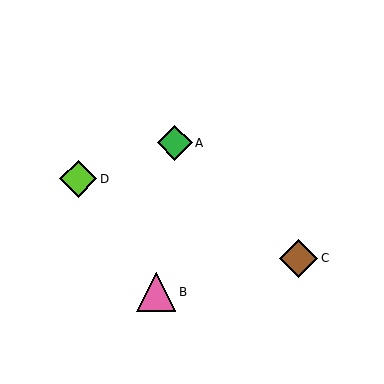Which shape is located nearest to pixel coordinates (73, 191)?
The lime diamond (labeled D) at (78, 179) is nearest to that location.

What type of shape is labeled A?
Shape A is a green diamond.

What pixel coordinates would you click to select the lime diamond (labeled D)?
Click at (78, 179) to select the lime diamond D.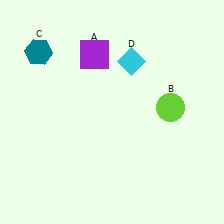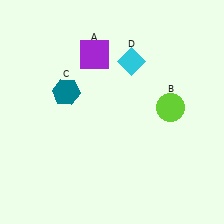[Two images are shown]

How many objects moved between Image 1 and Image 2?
1 object moved between the two images.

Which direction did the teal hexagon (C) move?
The teal hexagon (C) moved down.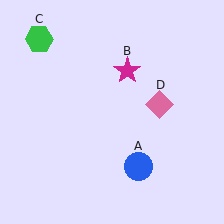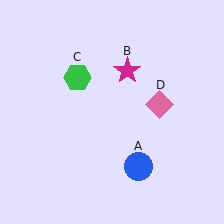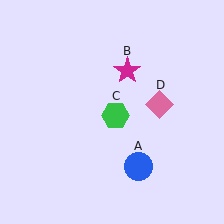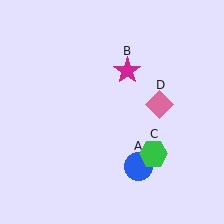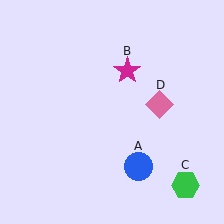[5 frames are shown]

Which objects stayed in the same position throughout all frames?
Blue circle (object A) and magenta star (object B) and pink diamond (object D) remained stationary.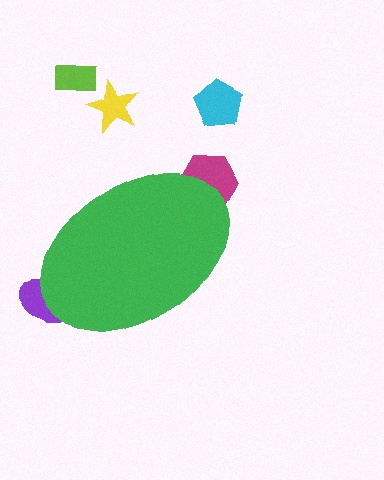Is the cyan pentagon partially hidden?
No, the cyan pentagon is fully visible.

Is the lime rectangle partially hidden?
No, the lime rectangle is fully visible.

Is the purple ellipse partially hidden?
Yes, the purple ellipse is partially hidden behind the green ellipse.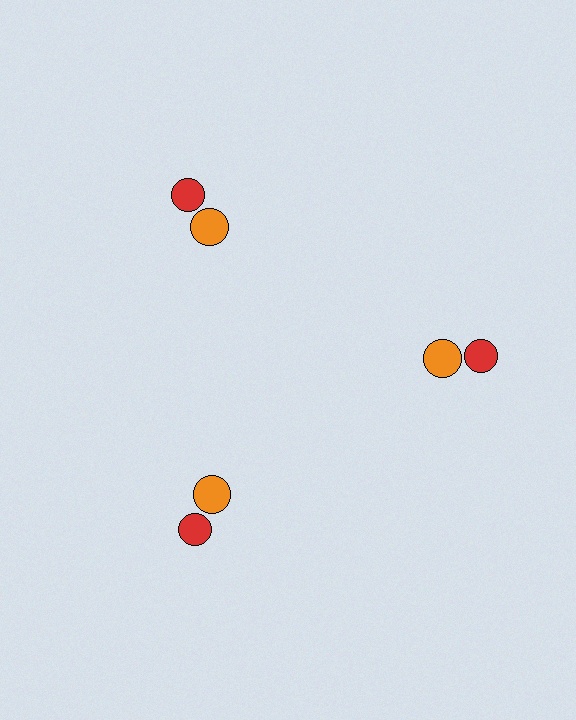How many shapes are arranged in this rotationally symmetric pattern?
There are 6 shapes, arranged in 3 groups of 2.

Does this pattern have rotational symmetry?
Yes, this pattern has 3-fold rotational symmetry. It looks the same after rotating 120 degrees around the center.